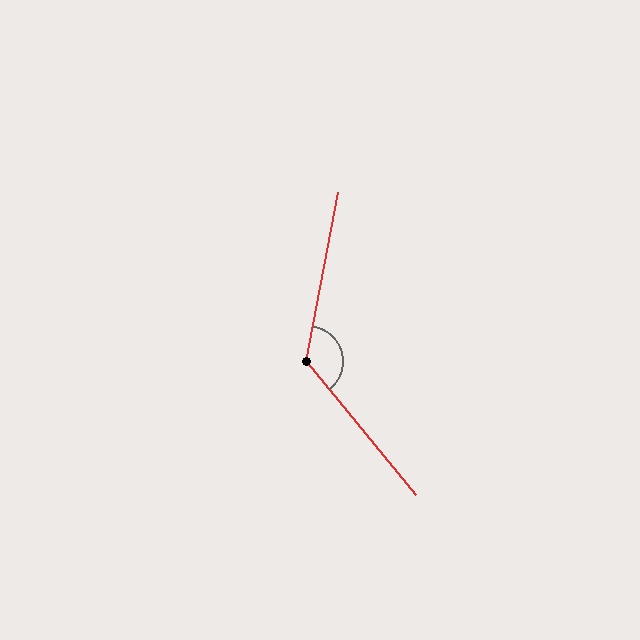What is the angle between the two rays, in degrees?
Approximately 130 degrees.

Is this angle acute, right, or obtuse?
It is obtuse.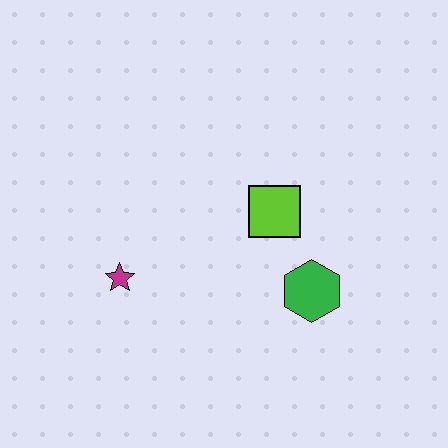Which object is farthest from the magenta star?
The green hexagon is farthest from the magenta star.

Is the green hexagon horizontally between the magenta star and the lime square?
No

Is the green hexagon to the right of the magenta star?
Yes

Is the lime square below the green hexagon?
No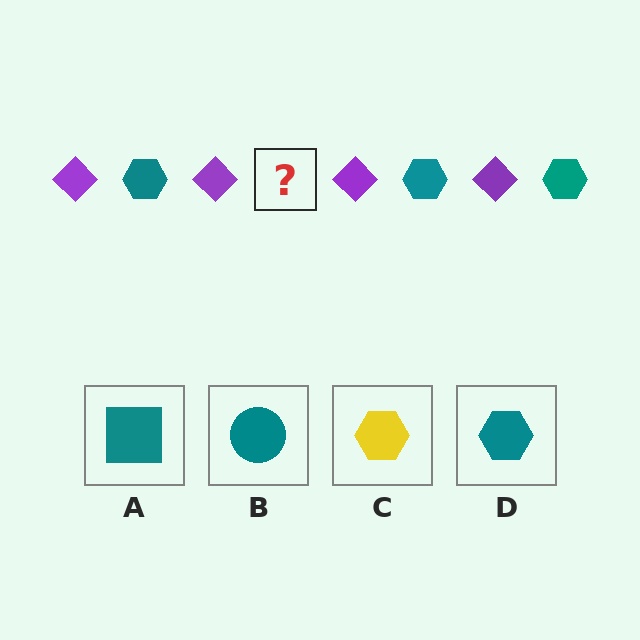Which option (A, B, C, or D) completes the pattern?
D.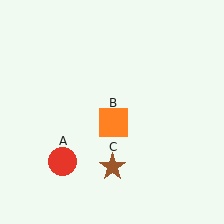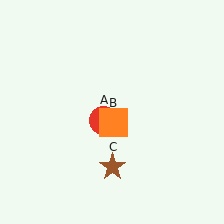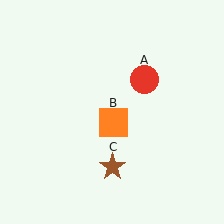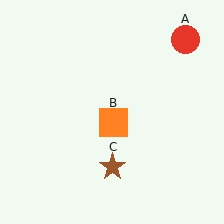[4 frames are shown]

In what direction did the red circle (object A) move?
The red circle (object A) moved up and to the right.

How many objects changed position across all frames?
1 object changed position: red circle (object A).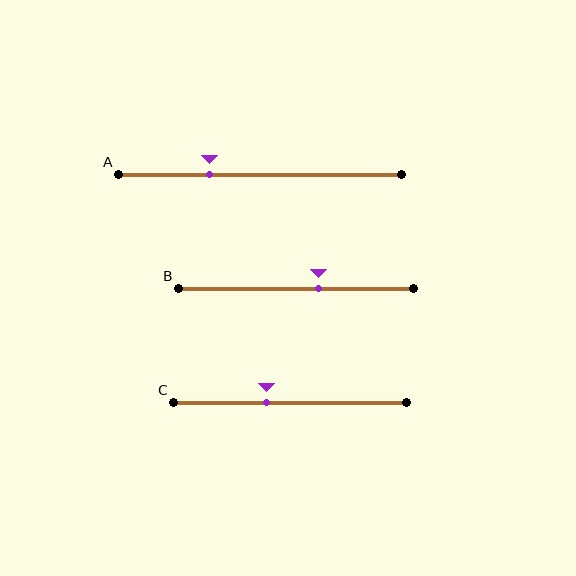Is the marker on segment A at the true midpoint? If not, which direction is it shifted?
No, the marker on segment A is shifted to the left by about 18% of the segment length.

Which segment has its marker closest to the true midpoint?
Segment B has its marker closest to the true midpoint.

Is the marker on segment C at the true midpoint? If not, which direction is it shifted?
No, the marker on segment C is shifted to the left by about 10% of the segment length.